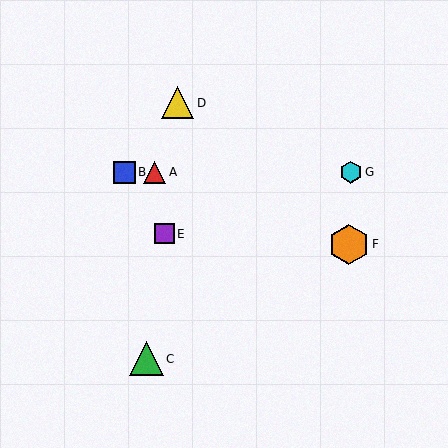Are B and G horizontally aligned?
Yes, both are at y≈172.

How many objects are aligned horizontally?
3 objects (A, B, G) are aligned horizontally.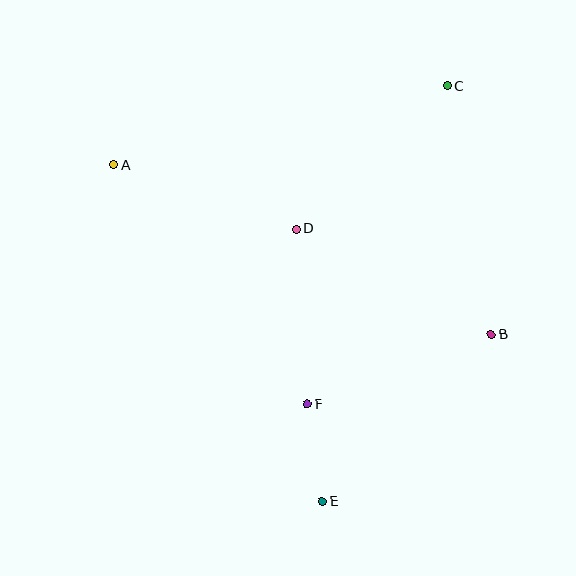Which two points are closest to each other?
Points E and F are closest to each other.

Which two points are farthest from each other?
Points C and E are farthest from each other.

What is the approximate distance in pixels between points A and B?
The distance between A and B is approximately 414 pixels.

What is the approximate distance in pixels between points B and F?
The distance between B and F is approximately 196 pixels.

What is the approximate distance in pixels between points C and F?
The distance between C and F is approximately 347 pixels.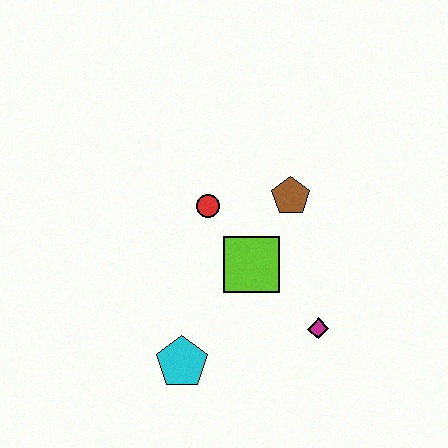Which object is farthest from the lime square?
The cyan pentagon is farthest from the lime square.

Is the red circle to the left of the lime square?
Yes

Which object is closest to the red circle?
The lime square is closest to the red circle.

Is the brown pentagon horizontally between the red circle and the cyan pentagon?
No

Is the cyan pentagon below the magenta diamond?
Yes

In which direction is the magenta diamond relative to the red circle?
The magenta diamond is below the red circle.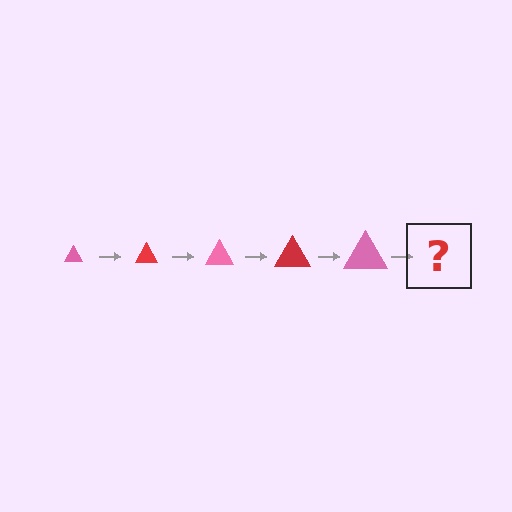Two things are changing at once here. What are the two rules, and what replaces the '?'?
The two rules are that the triangle grows larger each step and the color cycles through pink and red. The '?' should be a red triangle, larger than the previous one.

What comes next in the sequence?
The next element should be a red triangle, larger than the previous one.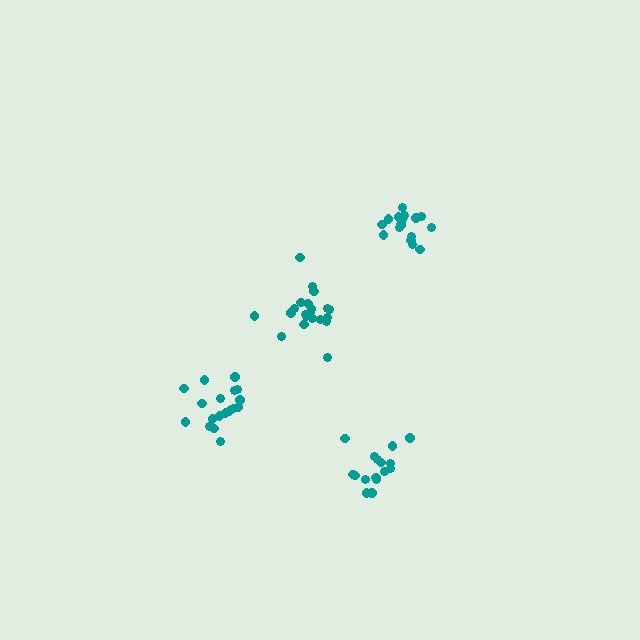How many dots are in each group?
Group 1: 21 dots, Group 2: 17 dots, Group 3: 18 dots, Group 4: 16 dots (72 total).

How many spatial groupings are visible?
There are 4 spatial groupings.